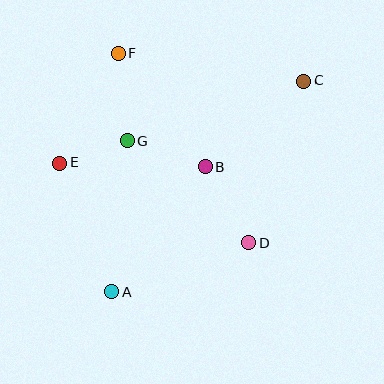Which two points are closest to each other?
Points E and G are closest to each other.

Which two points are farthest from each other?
Points A and C are farthest from each other.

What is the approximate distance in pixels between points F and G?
The distance between F and G is approximately 88 pixels.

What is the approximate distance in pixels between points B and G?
The distance between B and G is approximately 82 pixels.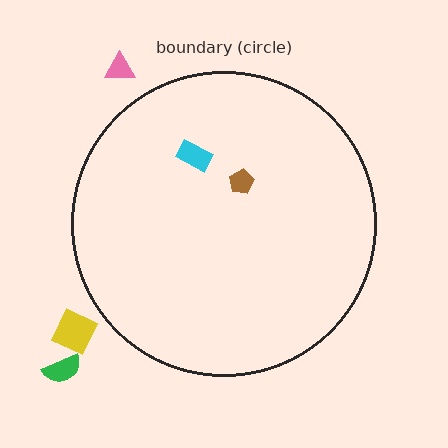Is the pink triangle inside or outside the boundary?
Outside.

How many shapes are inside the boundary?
2 inside, 3 outside.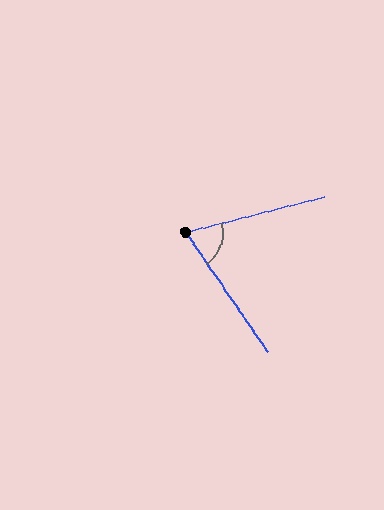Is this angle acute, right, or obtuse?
It is acute.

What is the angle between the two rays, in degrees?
Approximately 70 degrees.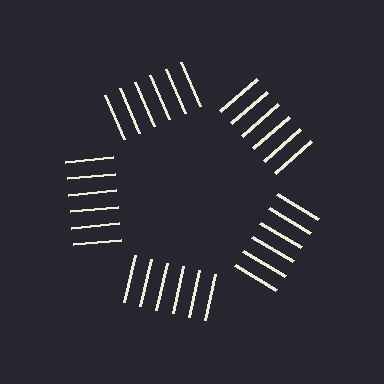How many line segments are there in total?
30 — 6 along each of the 5 edges.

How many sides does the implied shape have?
5 sides — the line-ends trace a pentagon.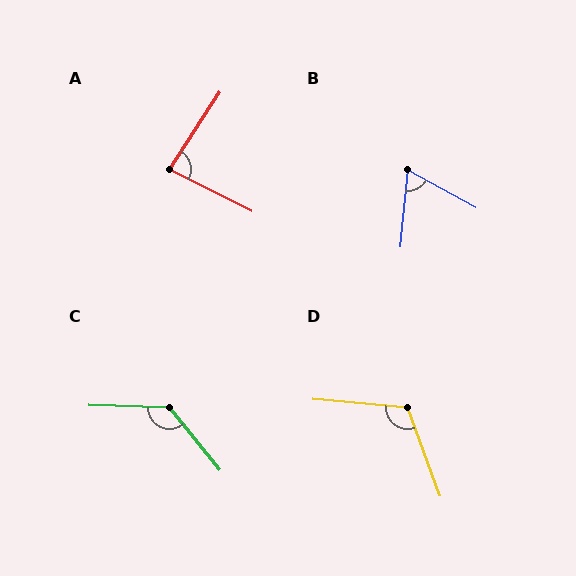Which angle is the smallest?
B, at approximately 67 degrees.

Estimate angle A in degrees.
Approximately 84 degrees.